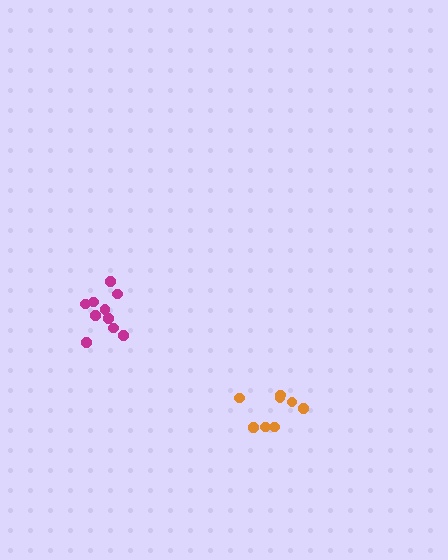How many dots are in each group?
Group 1: 8 dots, Group 2: 10 dots (18 total).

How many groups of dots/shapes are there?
There are 2 groups.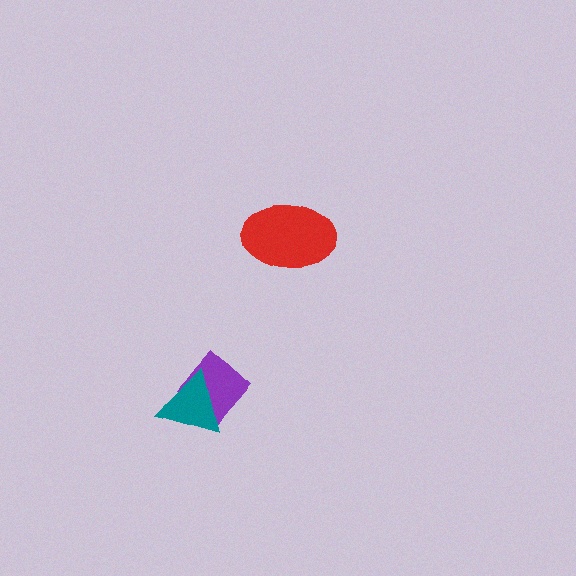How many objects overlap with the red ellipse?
0 objects overlap with the red ellipse.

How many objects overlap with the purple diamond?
1 object overlaps with the purple diamond.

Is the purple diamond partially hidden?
Yes, it is partially covered by another shape.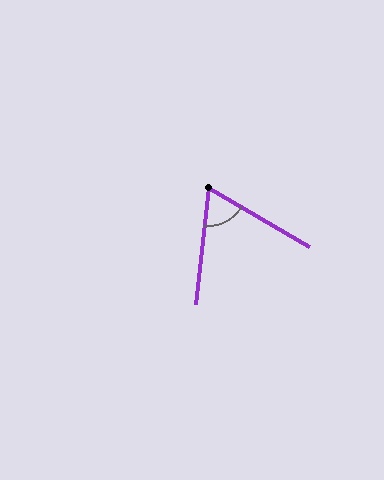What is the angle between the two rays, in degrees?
Approximately 66 degrees.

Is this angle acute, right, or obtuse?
It is acute.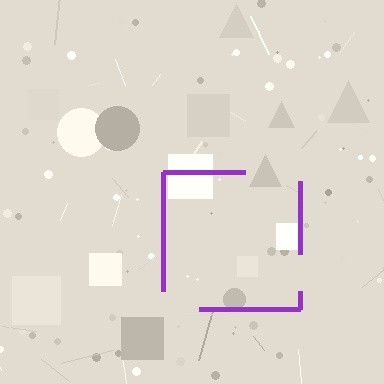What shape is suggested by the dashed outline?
The dashed outline suggests a square.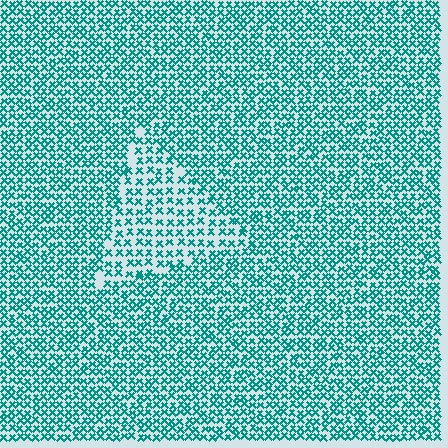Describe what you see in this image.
The image contains small teal elements arranged at two different densities. A triangle-shaped region is visible where the elements are less densely packed than the surrounding area.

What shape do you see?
I see a triangle.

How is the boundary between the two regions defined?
The boundary is defined by a change in element density (approximately 1.7x ratio). All elements are the same color, size, and shape.